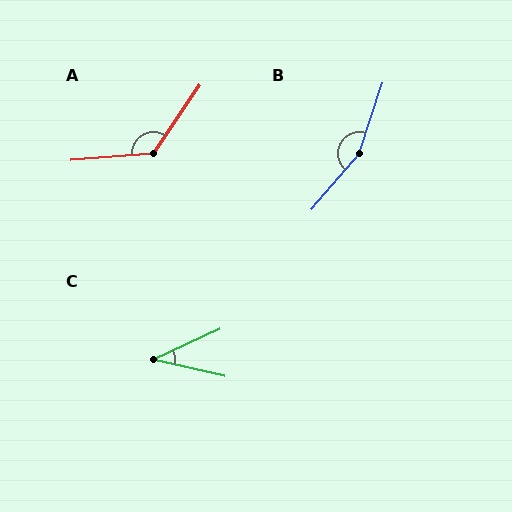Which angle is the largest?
B, at approximately 158 degrees.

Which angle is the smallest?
C, at approximately 38 degrees.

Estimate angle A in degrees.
Approximately 129 degrees.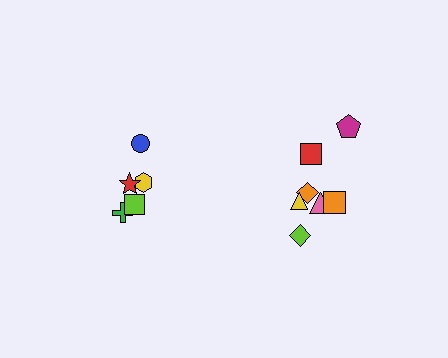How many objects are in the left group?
There are 5 objects.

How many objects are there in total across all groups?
There are 12 objects.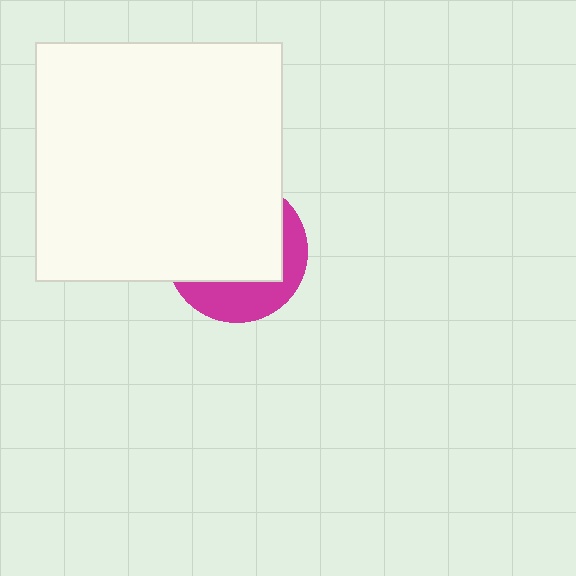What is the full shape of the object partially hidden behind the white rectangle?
The partially hidden object is a magenta circle.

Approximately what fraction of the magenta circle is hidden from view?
Roughly 66% of the magenta circle is hidden behind the white rectangle.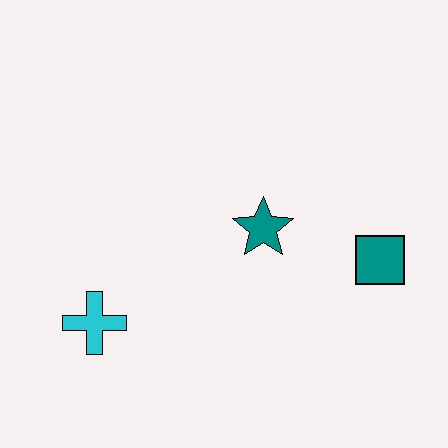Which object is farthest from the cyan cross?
The teal square is farthest from the cyan cross.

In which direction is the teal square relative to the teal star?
The teal square is to the right of the teal star.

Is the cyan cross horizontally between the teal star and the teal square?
No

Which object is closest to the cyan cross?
The teal star is closest to the cyan cross.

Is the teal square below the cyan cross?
No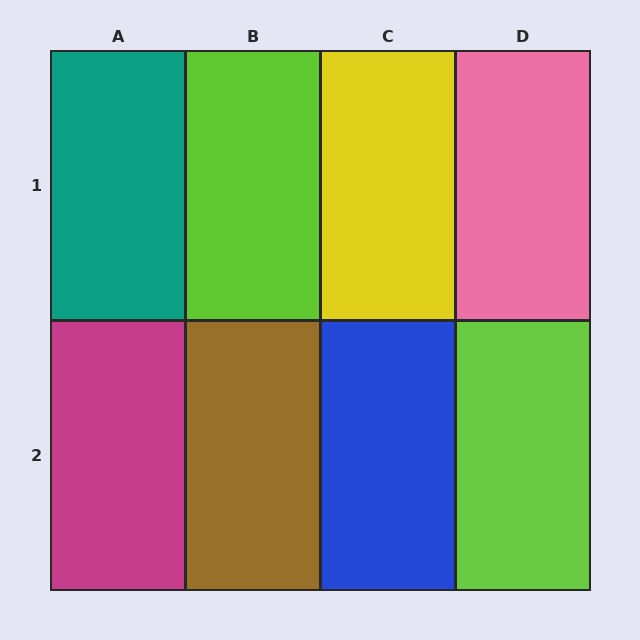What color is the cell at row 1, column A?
Teal.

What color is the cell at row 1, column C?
Yellow.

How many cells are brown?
1 cell is brown.